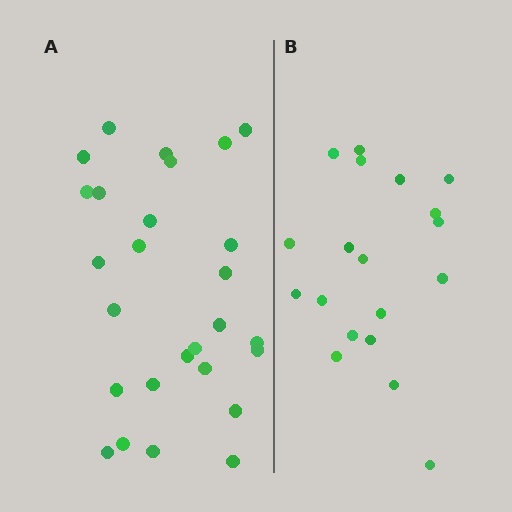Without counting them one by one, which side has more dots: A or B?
Region A (the left region) has more dots.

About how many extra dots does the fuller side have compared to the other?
Region A has roughly 8 or so more dots than region B.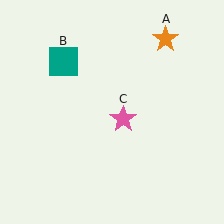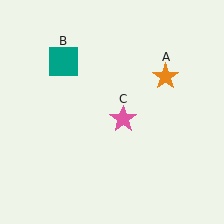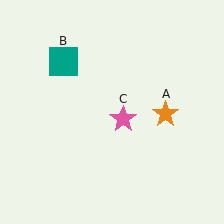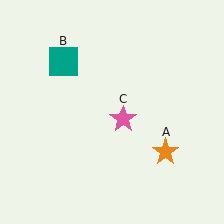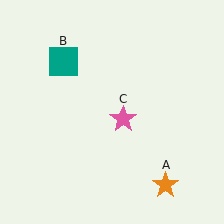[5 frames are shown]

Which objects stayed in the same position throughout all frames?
Teal square (object B) and pink star (object C) remained stationary.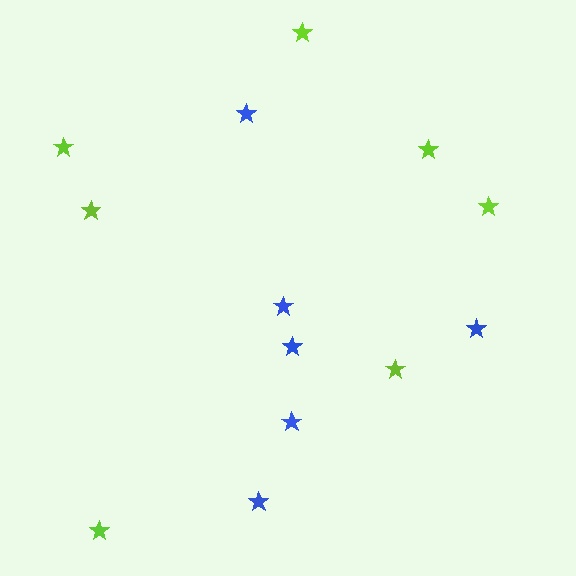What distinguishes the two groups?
There are 2 groups: one group of blue stars (6) and one group of lime stars (7).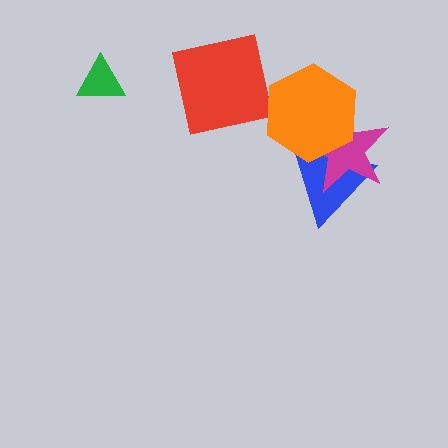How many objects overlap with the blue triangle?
2 objects overlap with the blue triangle.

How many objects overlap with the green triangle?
0 objects overlap with the green triangle.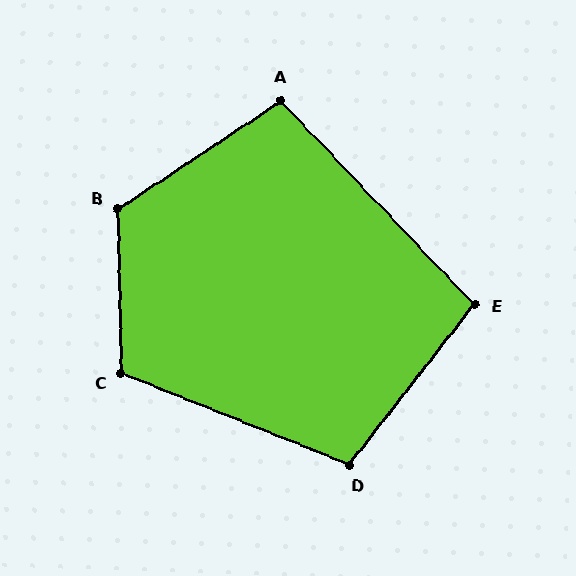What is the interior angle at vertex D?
Approximately 106 degrees (obtuse).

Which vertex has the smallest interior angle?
E, at approximately 98 degrees.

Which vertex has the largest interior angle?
B, at approximately 123 degrees.